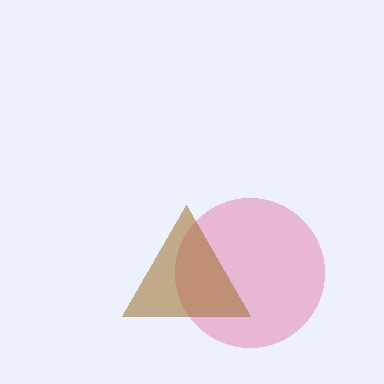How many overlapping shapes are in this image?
There are 2 overlapping shapes in the image.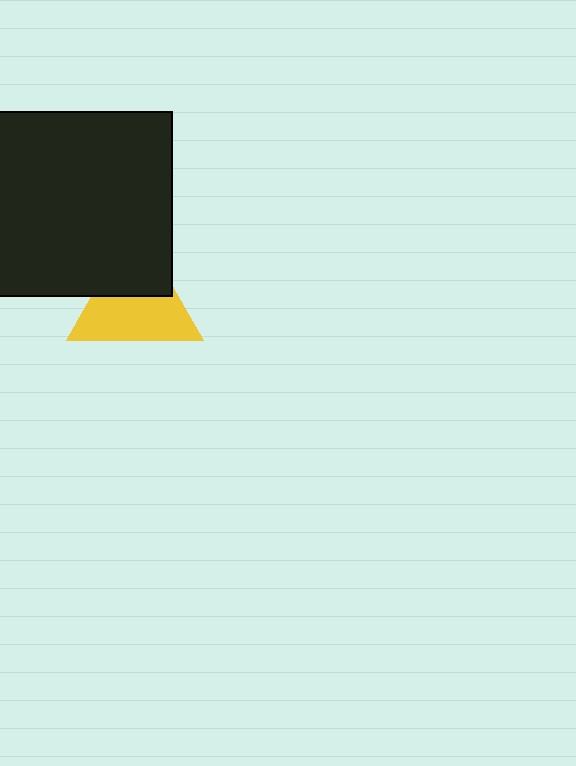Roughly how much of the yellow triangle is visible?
About half of it is visible (roughly 60%).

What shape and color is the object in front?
The object in front is a black square.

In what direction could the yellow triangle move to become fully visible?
The yellow triangle could move down. That would shift it out from behind the black square entirely.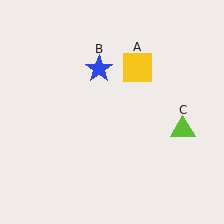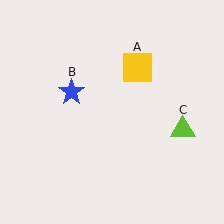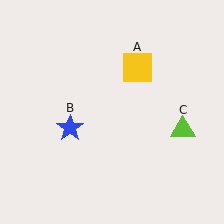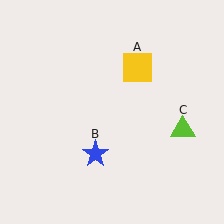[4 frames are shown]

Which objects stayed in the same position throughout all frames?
Yellow square (object A) and lime triangle (object C) remained stationary.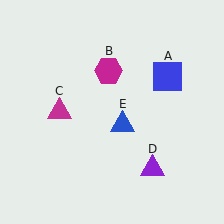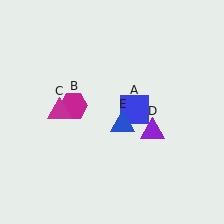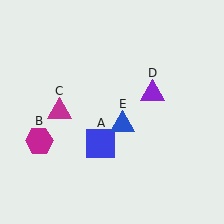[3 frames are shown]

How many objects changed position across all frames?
3 objects changed position: blue square (object A), magenta hexagon (object B), purple triangle (object D).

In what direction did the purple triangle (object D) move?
The purple triangle (object D) moved up.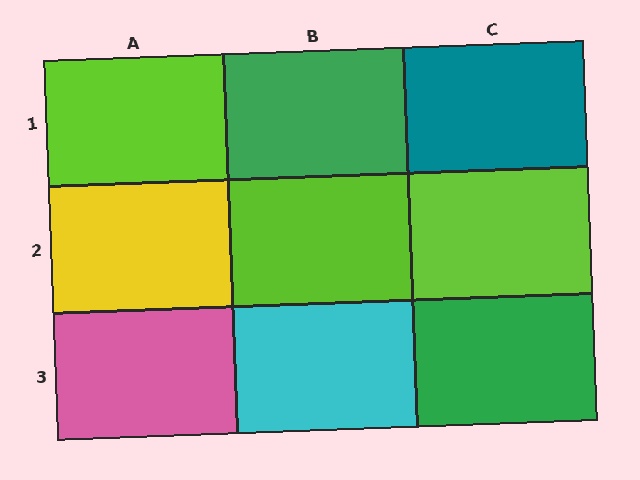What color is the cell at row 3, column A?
Pink.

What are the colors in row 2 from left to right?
Yellow, lime, lime.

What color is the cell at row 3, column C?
Green.